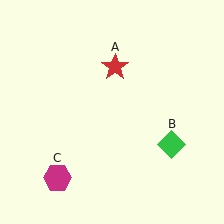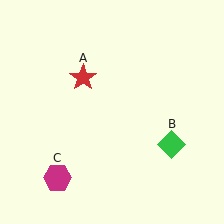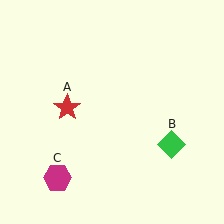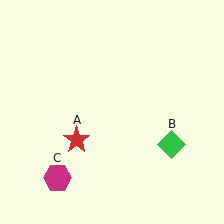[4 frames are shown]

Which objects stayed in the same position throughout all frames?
Green diamond (object B) and magenta hexagon (object C) remained stationary.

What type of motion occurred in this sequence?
The red star (object A) rotated counterclockwise around the center of the scene.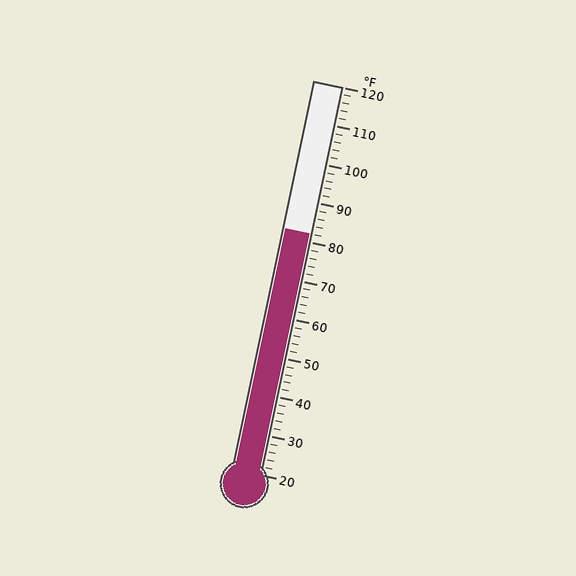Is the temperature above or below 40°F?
The temperature is above 40°F.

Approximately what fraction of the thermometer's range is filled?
The thermometer is filled to approximately 60% of its range.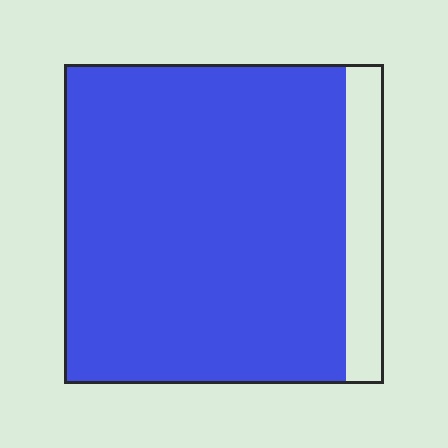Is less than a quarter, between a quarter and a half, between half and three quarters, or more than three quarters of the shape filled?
More than three quarters.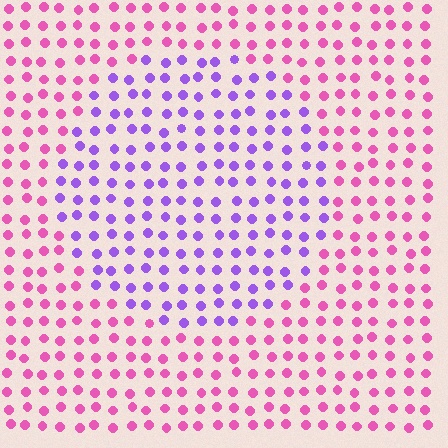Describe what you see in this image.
The image is filled with small pink elements in a uniform arrangement. A circle-shaped region is visible where the elements are tinted to a slightly different hue, forming a subtle color boundary.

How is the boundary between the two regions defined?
The boundary is defined purely by a slight shift in hue (about 52 degrees). Spacing, size, and orientation are identical on both sides.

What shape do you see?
I see a circle.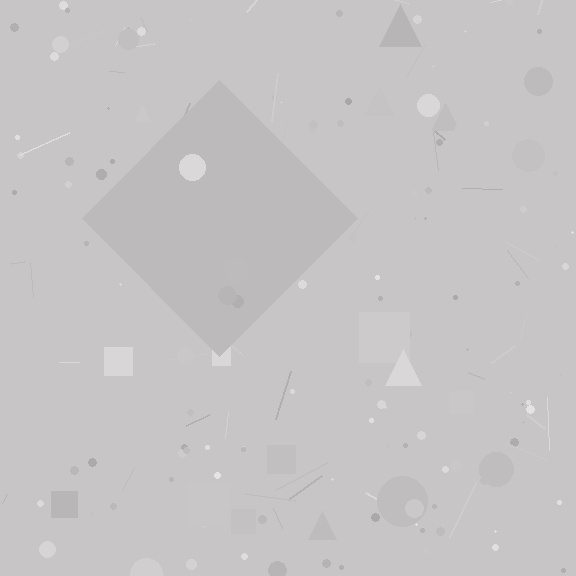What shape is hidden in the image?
A diamond is hidden in the image.